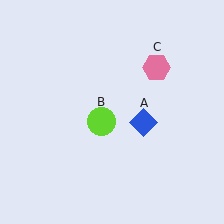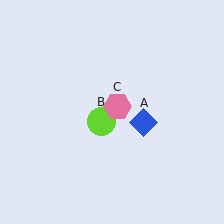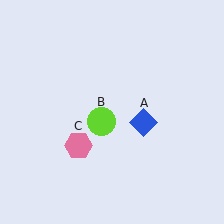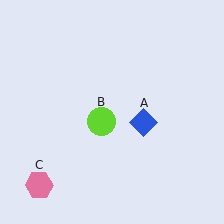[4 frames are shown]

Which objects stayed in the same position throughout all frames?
Blue diamond (object A) and lime circle (object B) remained stationary.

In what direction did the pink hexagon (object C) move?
The pink hexagon (object C) moved down and to the left.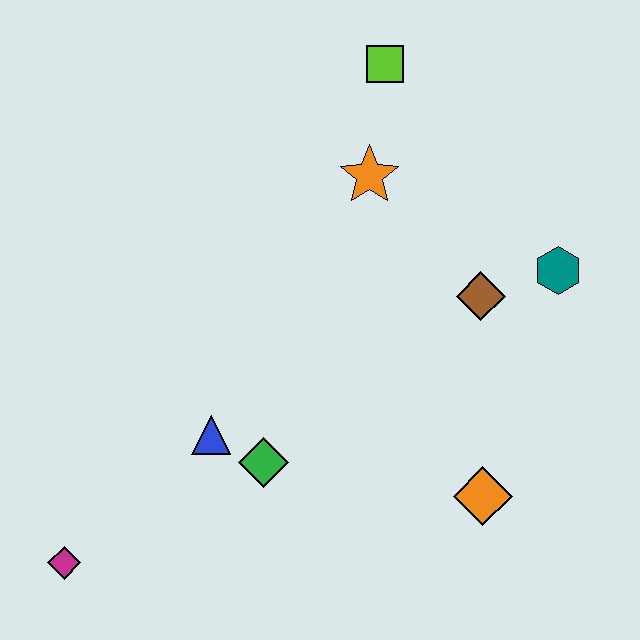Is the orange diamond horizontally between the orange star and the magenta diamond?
No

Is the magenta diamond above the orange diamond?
No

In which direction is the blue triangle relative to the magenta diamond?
The blue triangle is to the right of the magenta diamond.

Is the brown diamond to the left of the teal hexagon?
Yes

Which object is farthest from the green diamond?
The lime square is farthest from the green diamond.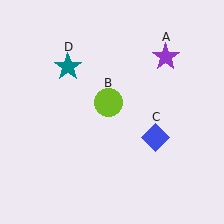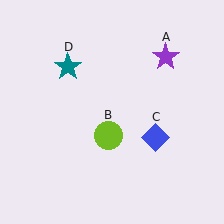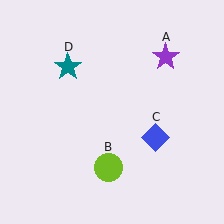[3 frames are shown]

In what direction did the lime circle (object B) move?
The lime circle (object B) moved down.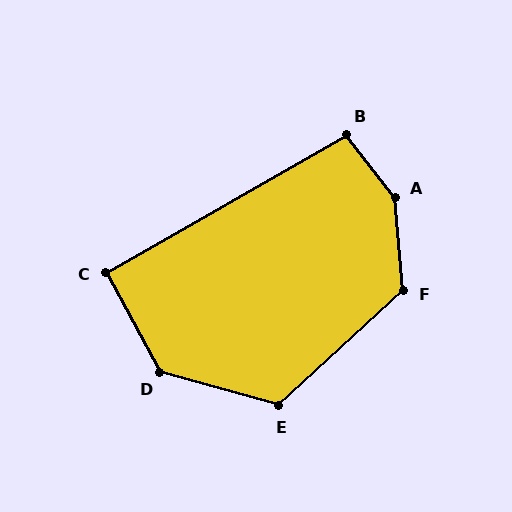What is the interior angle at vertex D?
Approximately 134 degrees (obtuse).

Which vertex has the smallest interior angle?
C, at approximately 91 degrees.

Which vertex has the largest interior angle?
A, at approximately 147 degrees.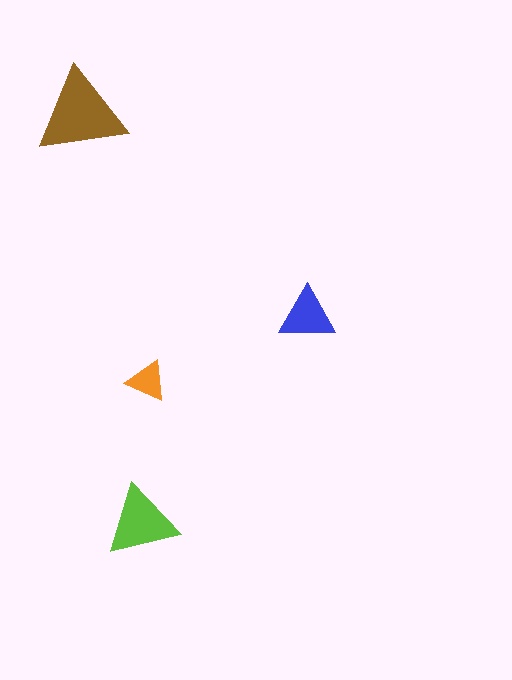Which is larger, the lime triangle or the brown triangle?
The brown one.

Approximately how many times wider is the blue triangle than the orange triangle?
About 1.5 times wider.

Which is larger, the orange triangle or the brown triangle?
The brown one.